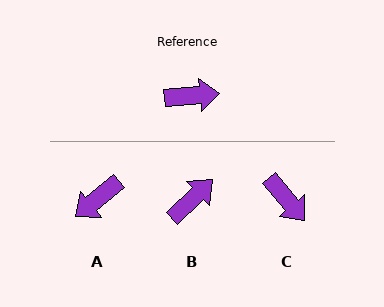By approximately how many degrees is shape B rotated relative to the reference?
Approximately 38 degrees counter-clockwise.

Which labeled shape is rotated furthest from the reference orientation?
A, about 145 degrees away.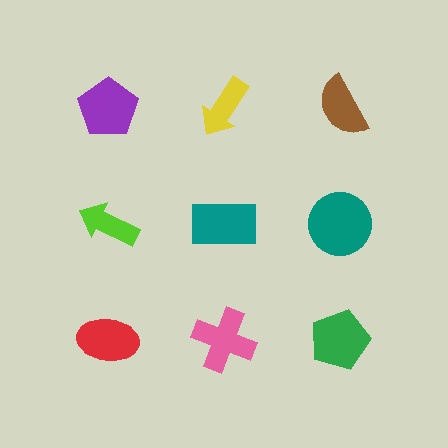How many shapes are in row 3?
3 shapes.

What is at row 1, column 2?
A yellow arrow.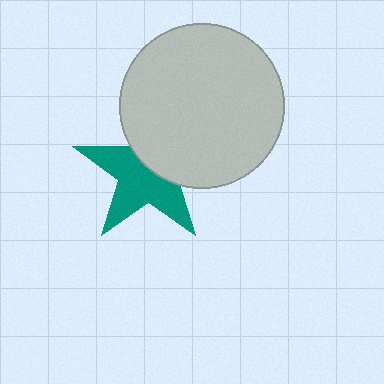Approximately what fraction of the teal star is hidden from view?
Roughly 42% of the teal star is hidden behind the light gray circle.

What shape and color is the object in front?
The object in front is a light gray circle.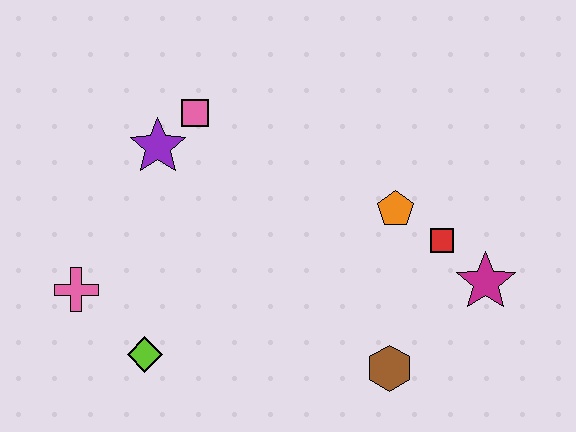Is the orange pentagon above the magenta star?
Yes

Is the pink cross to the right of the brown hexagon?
No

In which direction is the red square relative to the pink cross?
The red square is to the right of the pink cross.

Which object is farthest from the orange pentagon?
The pink cross is farthest from the orange pentagon.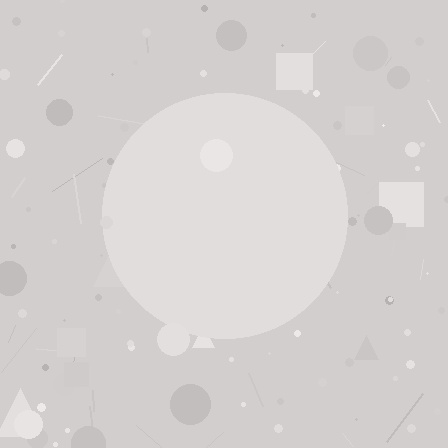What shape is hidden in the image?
A circle is hidden in the image.